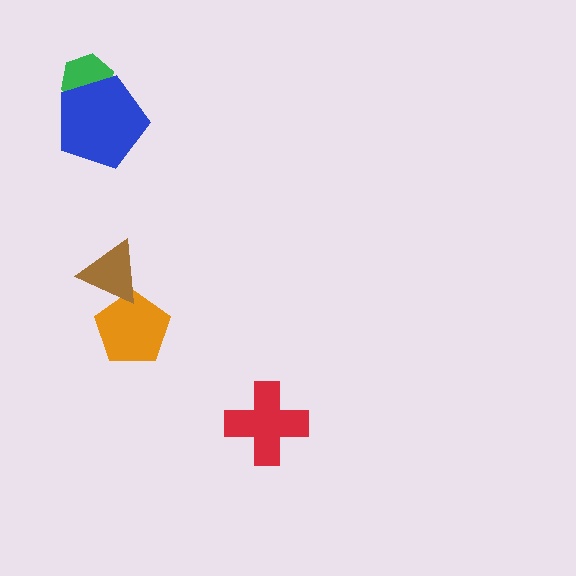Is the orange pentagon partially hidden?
Yes, it is partially covered by another shape.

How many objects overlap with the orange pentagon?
1 object overlaps with the orange pentagon.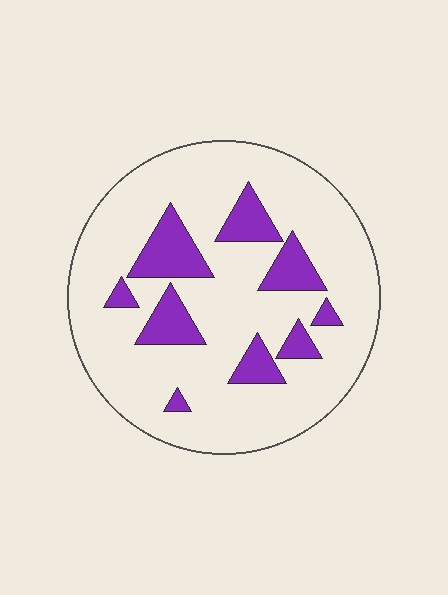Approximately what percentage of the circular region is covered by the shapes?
Approximately 20%.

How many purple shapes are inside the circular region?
9.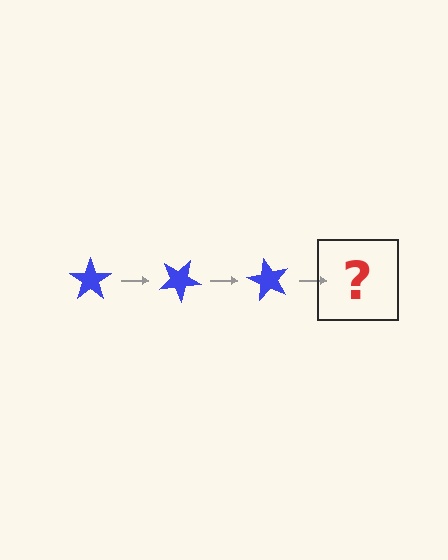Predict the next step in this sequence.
The next step is a blue star rotated 90 degrees.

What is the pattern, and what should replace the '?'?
The pattern is that the star rotates 30 degrees each step. The '?' should be a blue star rotated 90 degrees.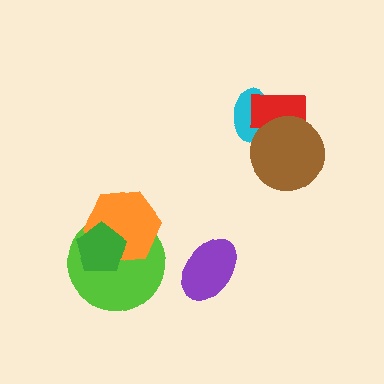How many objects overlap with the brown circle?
2 objects overlap with the brown circle.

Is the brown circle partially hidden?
No, no other shape covers it.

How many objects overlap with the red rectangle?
2 objects overlap with the red rectangle.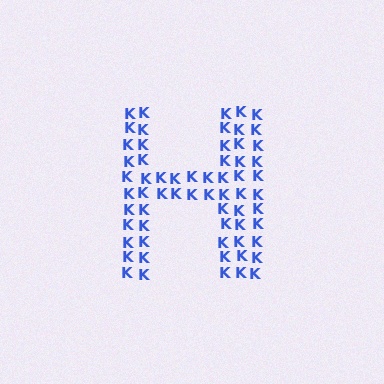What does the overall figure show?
The overall figure shows the letter H.